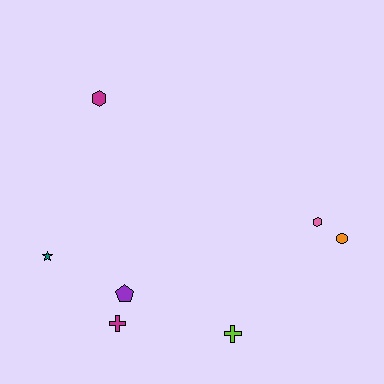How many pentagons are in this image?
There is 1 pentagon.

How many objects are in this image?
There are 7 objects.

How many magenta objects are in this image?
There are 2 magenta objects.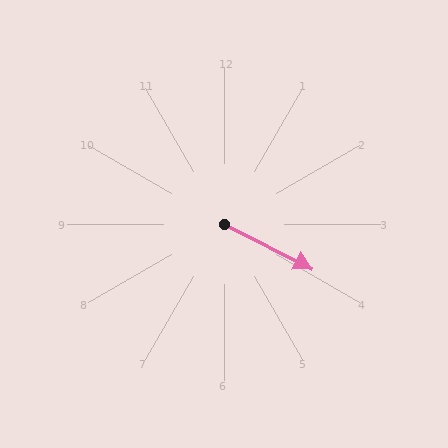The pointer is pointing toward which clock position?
Roughly 4 o'clock.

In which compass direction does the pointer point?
Southeast.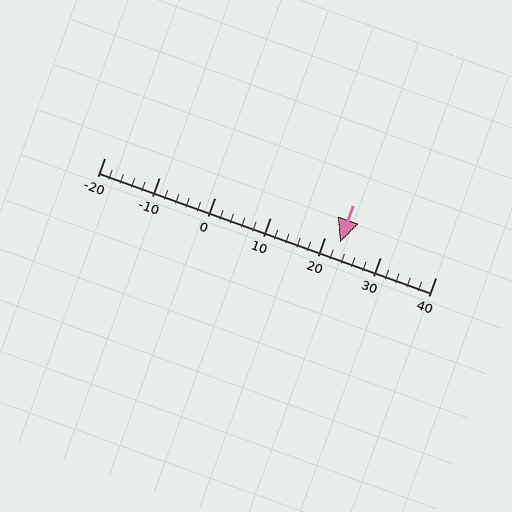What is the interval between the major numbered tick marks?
The major tick marks are spaced 10 units apart.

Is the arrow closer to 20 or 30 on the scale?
The arrow is closer to 20.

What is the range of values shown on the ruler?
The ruler shows values from -20 to 40.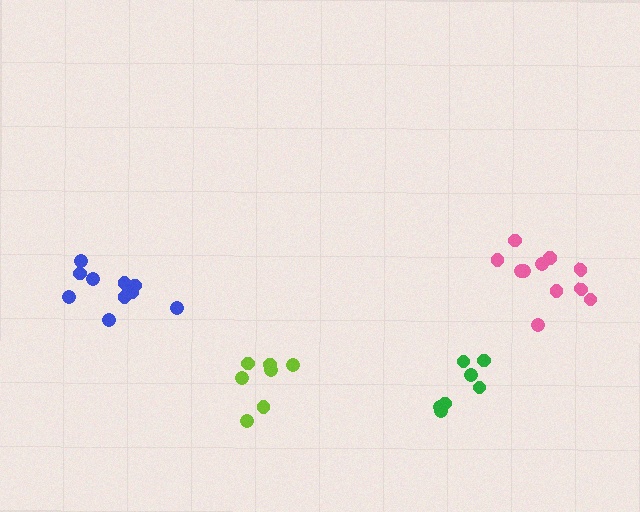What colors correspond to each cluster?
The clusters are colored: green, blue, lime, pink.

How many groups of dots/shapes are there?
There are 4 groups.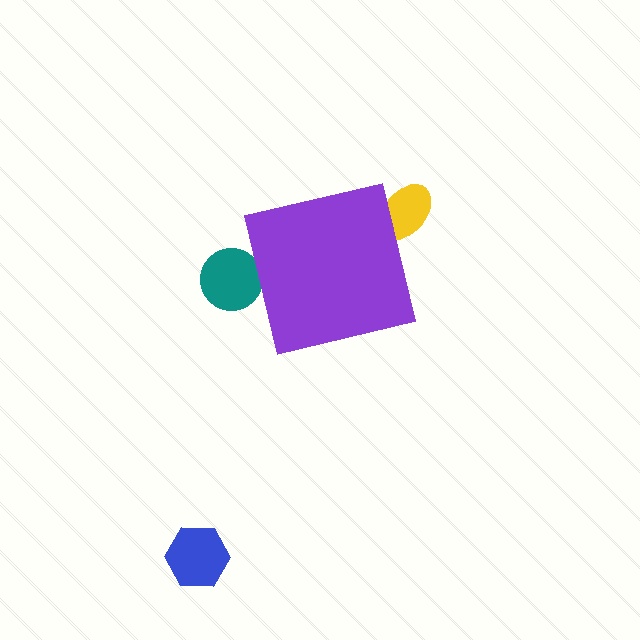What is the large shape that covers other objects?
A purple square.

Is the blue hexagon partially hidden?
No, the blue hexagon is fully visible.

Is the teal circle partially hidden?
Yes, the teal circle is partially hidden behind the purple square.